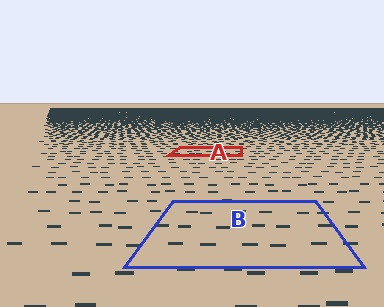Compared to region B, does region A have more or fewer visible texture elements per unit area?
Region A has more texture elements per unit area — they are packed more densely because it is farther away.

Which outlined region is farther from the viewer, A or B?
Region A is farther from the viewer — the texture elements inside it appear smaller and more densely packed.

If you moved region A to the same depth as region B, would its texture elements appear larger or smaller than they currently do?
They would appear larger. At a closer depth, the same texture elements are projected at a bigger on-screen size.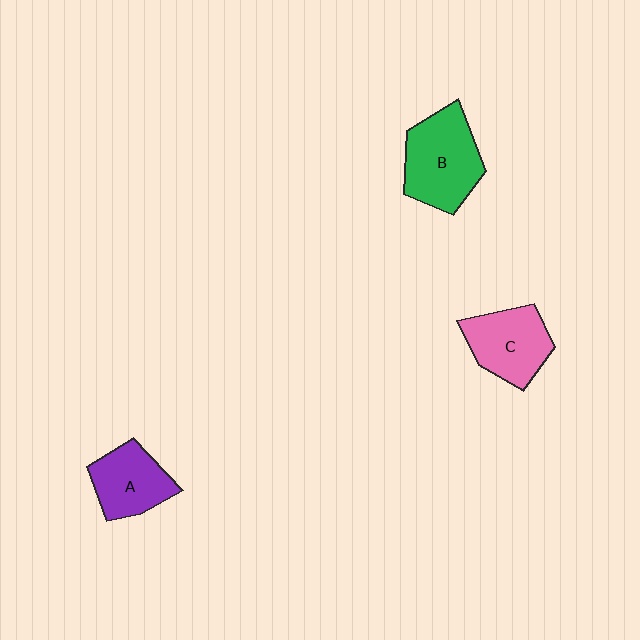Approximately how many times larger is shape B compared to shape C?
Approximately 1.2 times.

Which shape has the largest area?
Shape B (green).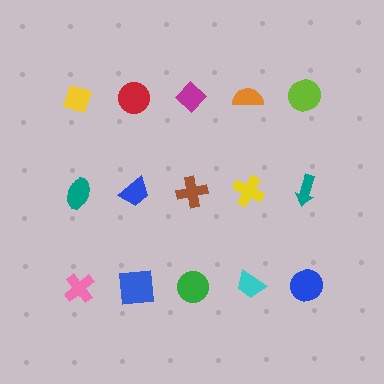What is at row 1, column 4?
An orange semicircle.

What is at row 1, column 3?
A magenta diamond.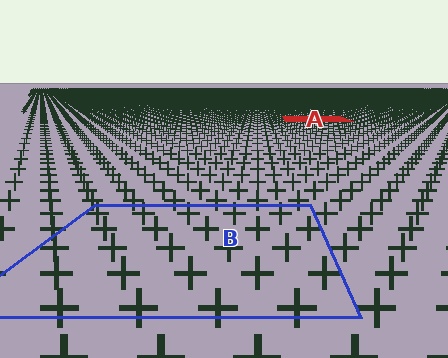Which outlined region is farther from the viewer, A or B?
Region A is farther from the viewer — the texture elements inside it appear smaller and more densely packed.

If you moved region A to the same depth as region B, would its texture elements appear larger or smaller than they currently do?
They would appear larger. At a closer depth, the same texture elements are projected at a bigger on-screen size.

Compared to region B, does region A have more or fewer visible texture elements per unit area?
Region A has more texture elements per unit area — they are packed more densely because it is farther away.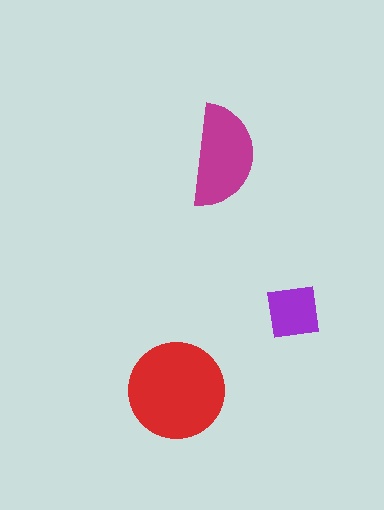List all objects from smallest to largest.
The purple square, the magenta semicircle, the red circle.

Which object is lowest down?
The red circle is bottommost.